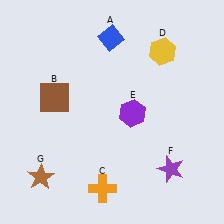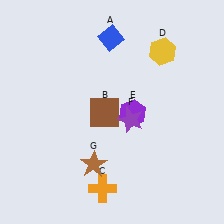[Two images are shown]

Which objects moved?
The objects that moved are: the brown square (B), the purple star (F), the brown star (G).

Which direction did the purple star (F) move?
The purple star (F) moved up.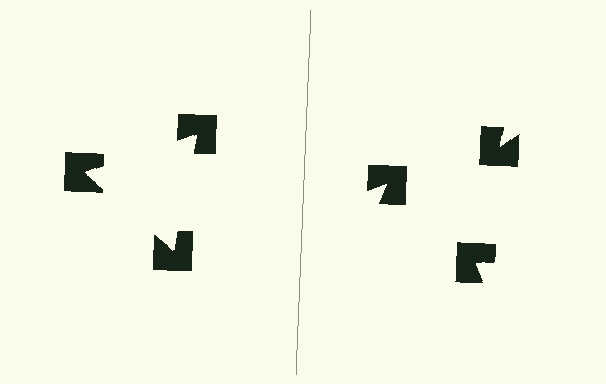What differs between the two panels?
The notched squares are positioned identically on both sides; only the wedge orientations differ. On the left they align to a triangle; on the right they are misaligned.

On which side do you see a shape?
An illusory triangle appears on the left side. On the right side the wedge cuts are rotated, so no coherent shape forms.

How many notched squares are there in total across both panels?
6 — 3 on each side.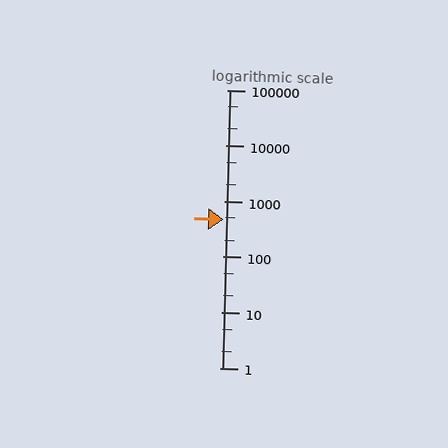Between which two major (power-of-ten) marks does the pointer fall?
The pointer is between 100 and 1000.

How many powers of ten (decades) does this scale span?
The scale spans 5 decades, from 1 to 100000.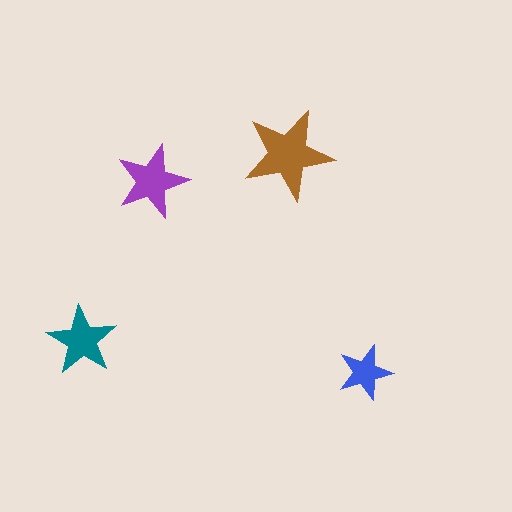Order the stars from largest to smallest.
the brown one, the purple one, the teal one, the blue one.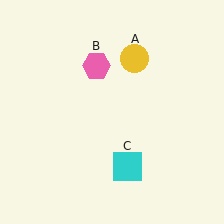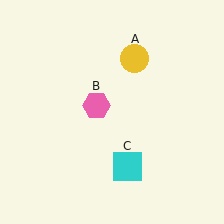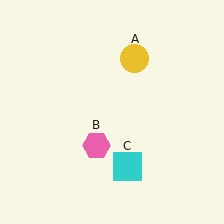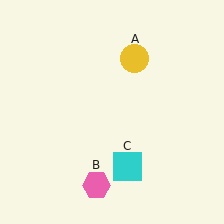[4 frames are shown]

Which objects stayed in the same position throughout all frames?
Yellow circle (object A) and cyan square (object C) remained stationary.